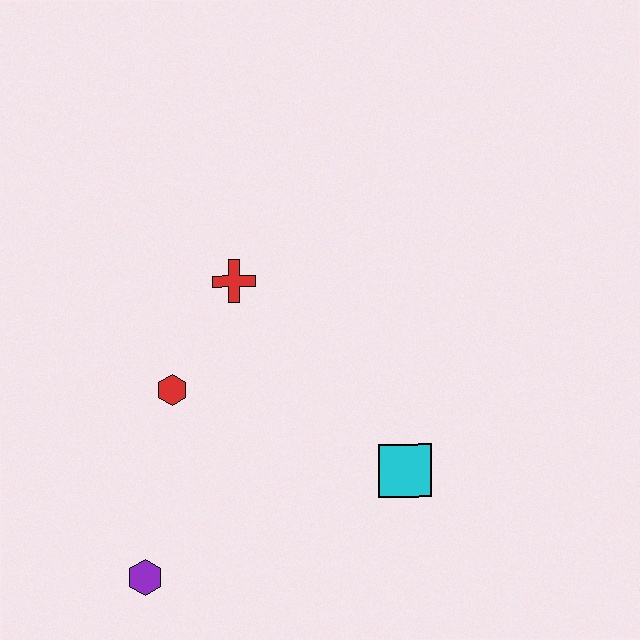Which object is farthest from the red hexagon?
The cyan square is farthest from the red hexagon.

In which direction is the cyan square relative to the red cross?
The cyan square is below the red cross.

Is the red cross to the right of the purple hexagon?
Yes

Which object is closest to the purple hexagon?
The red hexagon is closest to the purple hexagon.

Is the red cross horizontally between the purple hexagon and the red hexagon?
No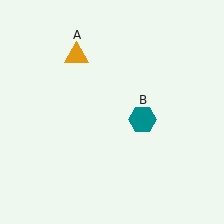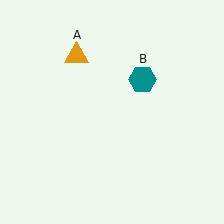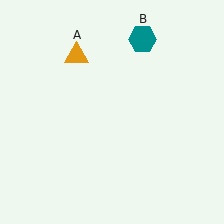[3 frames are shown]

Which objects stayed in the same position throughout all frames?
Orange triangle (object A) remained stationary.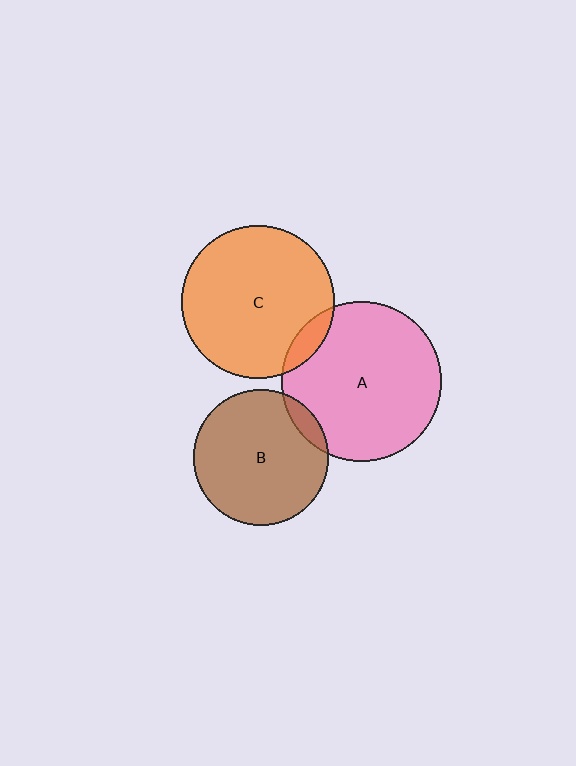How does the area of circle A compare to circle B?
Approximately 1.4 times.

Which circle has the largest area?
Circle A (pink).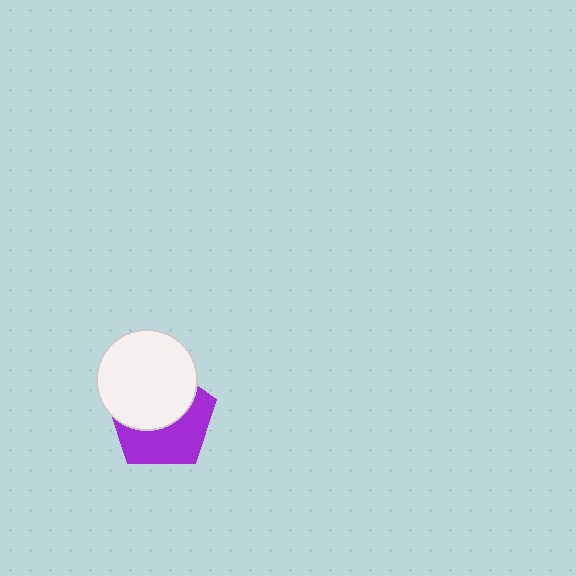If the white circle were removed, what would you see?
You would see the complete purple pentagon.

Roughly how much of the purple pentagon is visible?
About half of it is visible (roughly 48%).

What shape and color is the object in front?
The object in front is a white circle.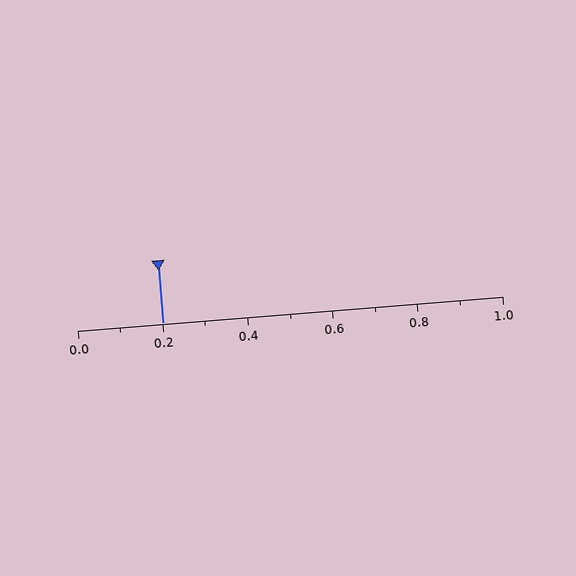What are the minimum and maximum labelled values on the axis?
The axis runs from 0.0 to 1.0.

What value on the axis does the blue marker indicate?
The marker indicates approximately 0.2.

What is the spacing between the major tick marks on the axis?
The major ticks are spaced 0.2 apart.